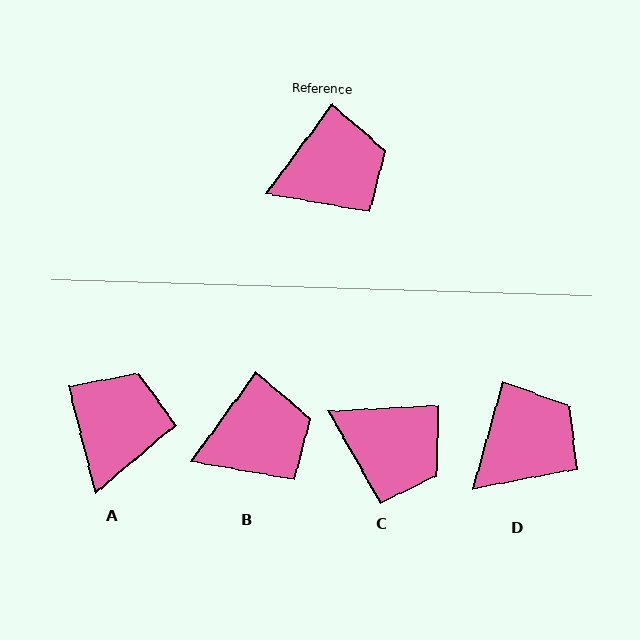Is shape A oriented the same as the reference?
No, it is off by about 51 degrees.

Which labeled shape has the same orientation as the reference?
B.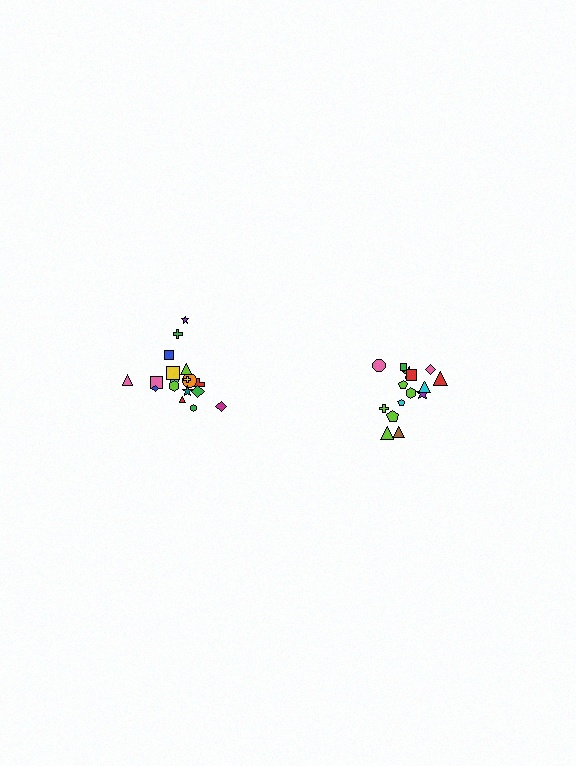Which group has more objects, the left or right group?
The left group.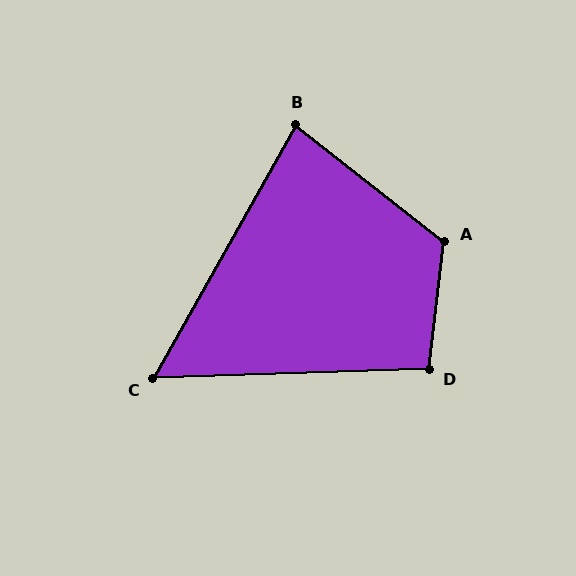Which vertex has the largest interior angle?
A, at approximately 121 degrees.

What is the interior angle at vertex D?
Approximately 99 degrees (obtuse).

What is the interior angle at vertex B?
Approximately 81 degrees (acute).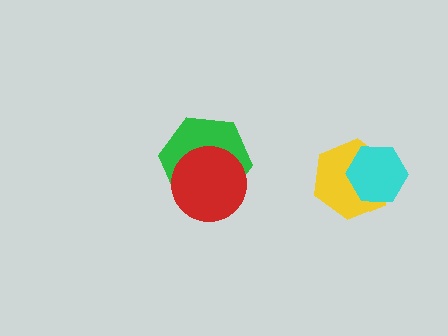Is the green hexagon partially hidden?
Yes, it is partially covered by another shape.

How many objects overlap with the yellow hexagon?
1 object overlaps with the yellow hexagon.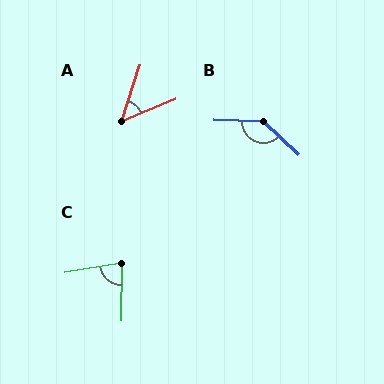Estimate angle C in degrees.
Approximately 80 degrees.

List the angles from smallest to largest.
A (50°), C (80°), B (139°).